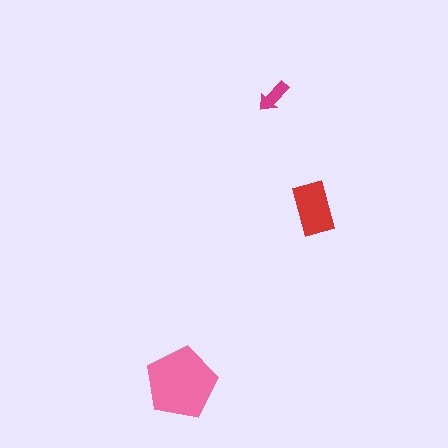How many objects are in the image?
There are 3 objects in the image.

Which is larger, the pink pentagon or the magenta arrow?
The pink pentagon.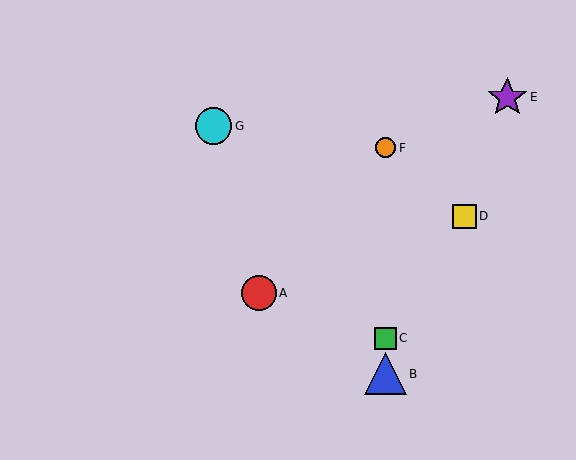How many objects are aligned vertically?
3 objects (B, C, F) are aligned vertically.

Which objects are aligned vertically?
Objects B, C, F are aligned vertically.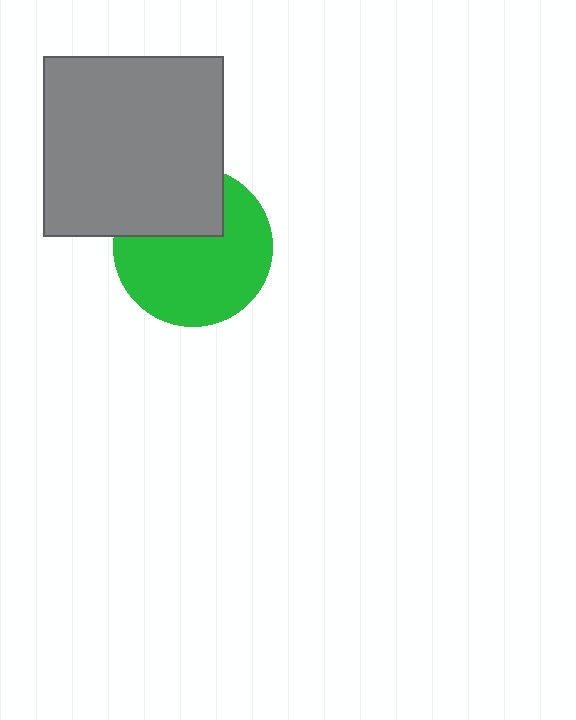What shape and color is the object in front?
The object in front is a gray square.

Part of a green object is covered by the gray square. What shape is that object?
It is a circle.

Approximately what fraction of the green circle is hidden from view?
Roughly 32% of the green circle is hidden behind the gray square.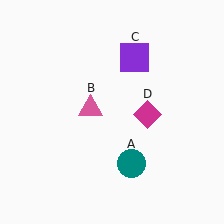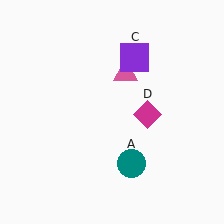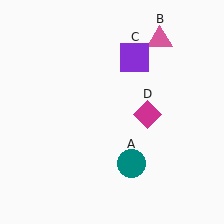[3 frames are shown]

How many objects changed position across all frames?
1 object changed position: pink triangle (object B).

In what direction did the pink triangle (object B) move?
The pink triangle (object B) moved up and to the right.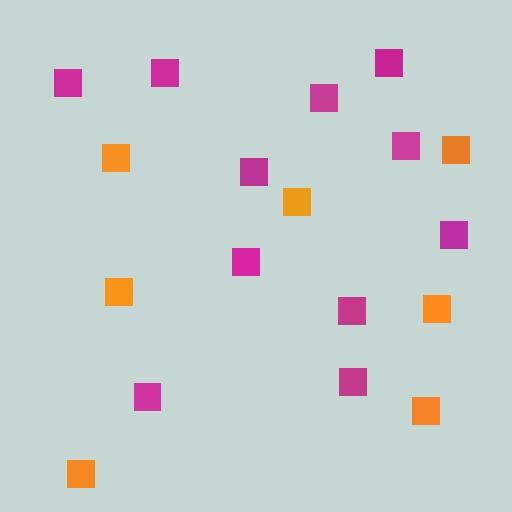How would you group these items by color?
There are 2 groups: one group of orange squares (7) and one group of magenta squares (11).